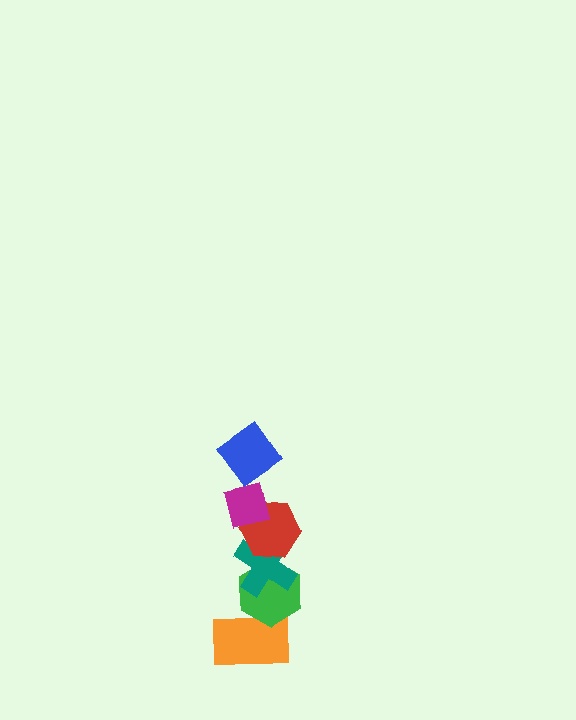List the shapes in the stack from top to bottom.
From top to bottom: the blue diamond, the magenta square, the red hexagon, the teal cross, the green hexagon, the orange rectangle.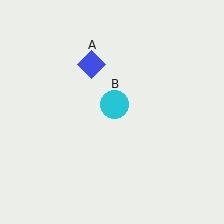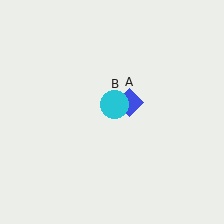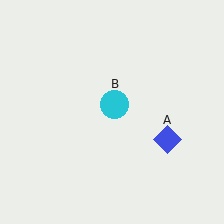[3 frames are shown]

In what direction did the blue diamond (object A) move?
The blue diamond (object A) moved down and to the right.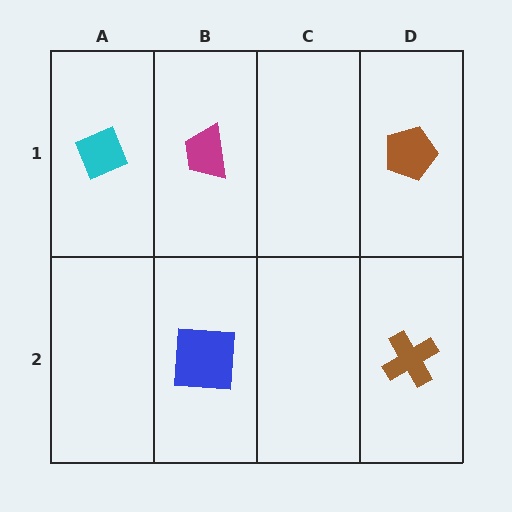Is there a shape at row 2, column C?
No, that cell is empty.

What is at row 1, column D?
A brown pentagon.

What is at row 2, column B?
A blue square.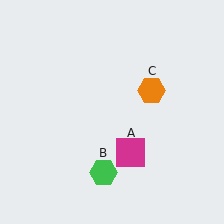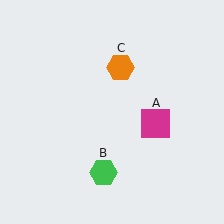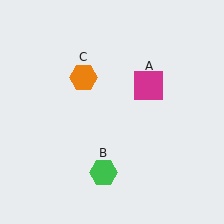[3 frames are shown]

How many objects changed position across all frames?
2 objects changed position: magenta square (object A), orange hexagon (object C).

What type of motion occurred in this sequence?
The magenta square (object A), orange hexagon (object C) rotated counterclockwise around the center of the scene.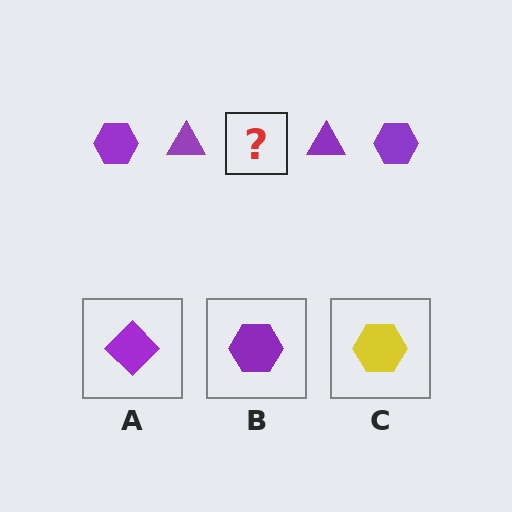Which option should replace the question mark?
Option B.